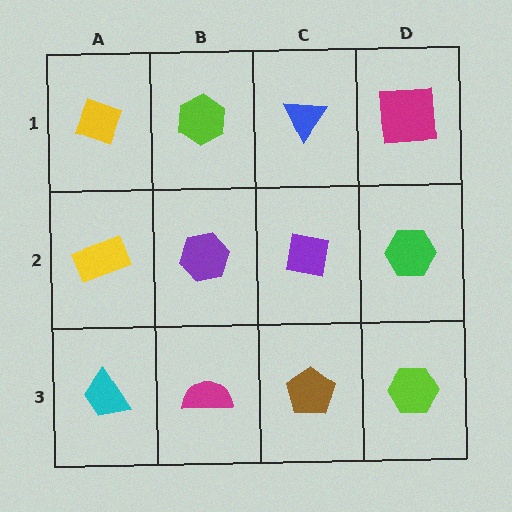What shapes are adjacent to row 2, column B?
A lime hexagon (row 1, column B), a magenta semicircle (row 3, column B), a yellow rectangle (row 2, column A), a purple square (row 2, column C).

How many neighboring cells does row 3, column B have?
3.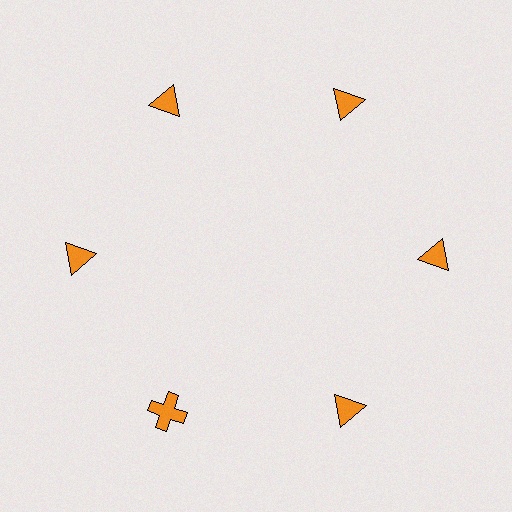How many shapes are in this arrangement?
There are 6 shapes arranged in a ring pattern.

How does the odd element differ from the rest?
It has a different shape: cross instead of triangle.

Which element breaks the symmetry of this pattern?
The orange cross at roughly the 7 o'clock position breaks the symmetry. All other shapes are orange triangles.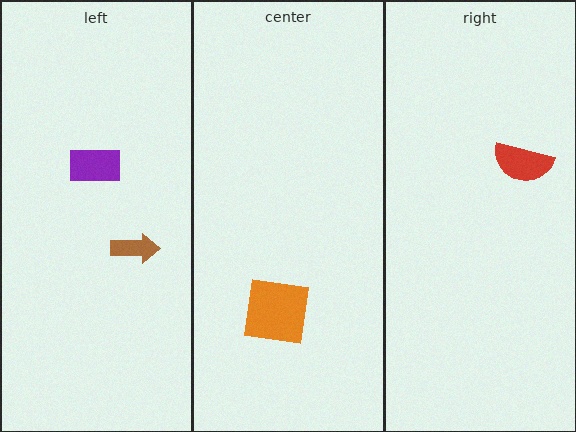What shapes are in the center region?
The orange square.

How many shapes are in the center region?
1.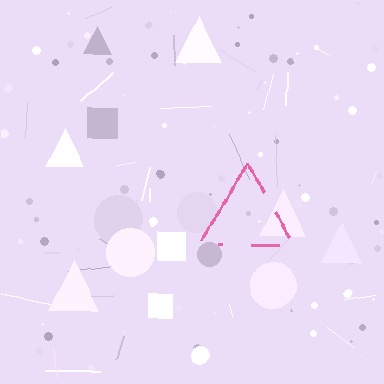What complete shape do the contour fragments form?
The contour fragments form a triangle.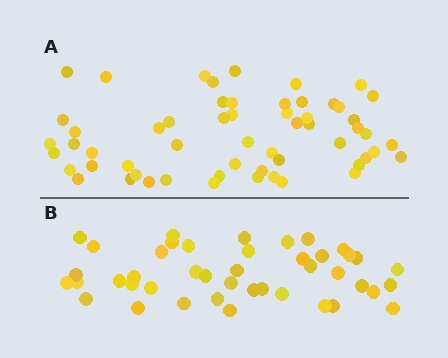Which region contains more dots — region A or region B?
Region A (the top region) has more dots.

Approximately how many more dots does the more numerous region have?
Region A has approximately 15 more dots than region B.